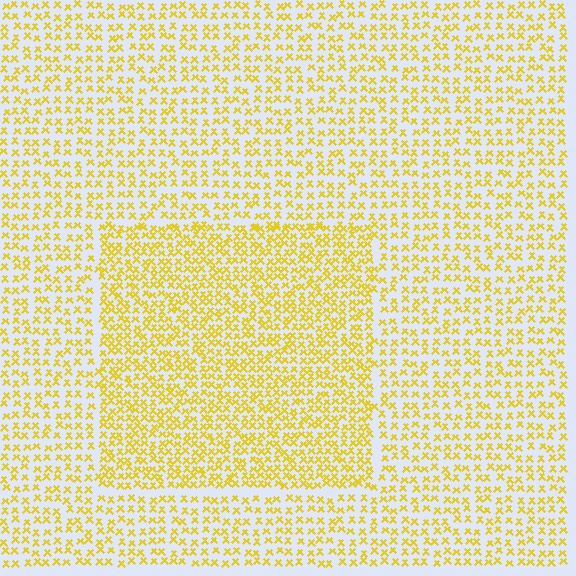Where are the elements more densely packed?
The elements are more densely packed inside the rectangle boundary.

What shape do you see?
I see a rectangle.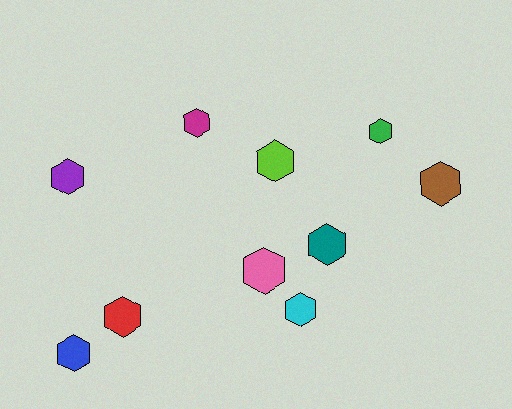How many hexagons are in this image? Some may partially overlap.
There are 10 hexagons.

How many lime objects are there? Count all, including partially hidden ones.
There is 1 lime object.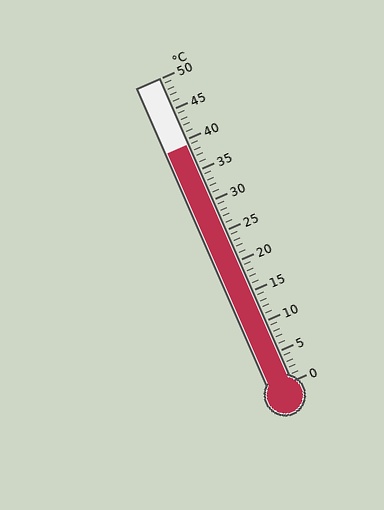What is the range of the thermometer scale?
The thermometer scale ranges from 0°C to 50°C.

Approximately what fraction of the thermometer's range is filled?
The thermometer is filled to approximately 80% of its range.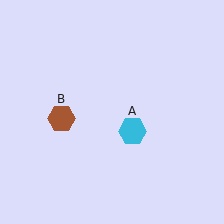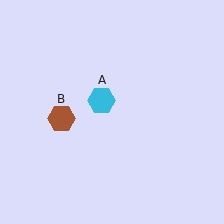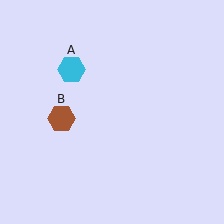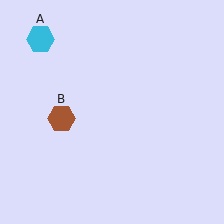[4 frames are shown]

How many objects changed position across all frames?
1 object changed position: cyan hexagon (object A).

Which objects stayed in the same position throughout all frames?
Brown hexagon (object B) remained stationary.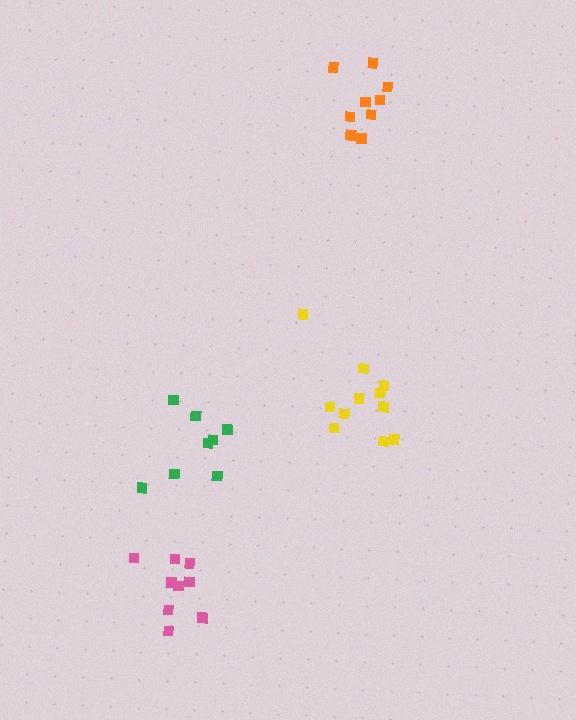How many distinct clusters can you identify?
There are 4 distinct clusters.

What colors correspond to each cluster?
The clusters are colored: yellow, green, pink, orange.